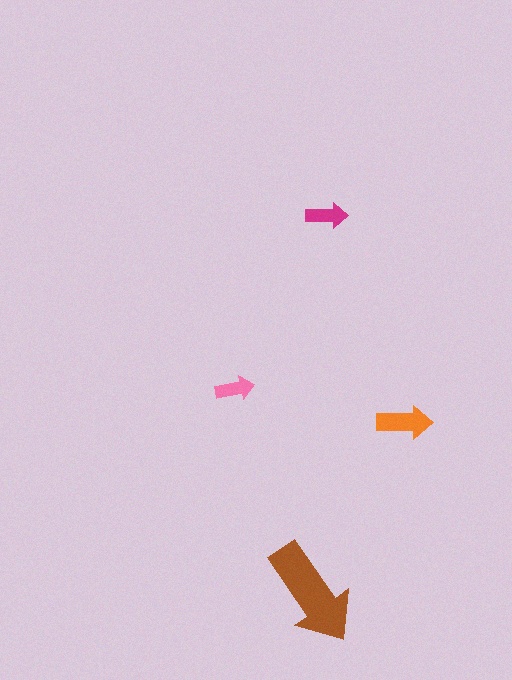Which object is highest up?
The magenta arrow is topmost.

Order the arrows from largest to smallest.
the brown one, the orange one, the magenta one, the pink one.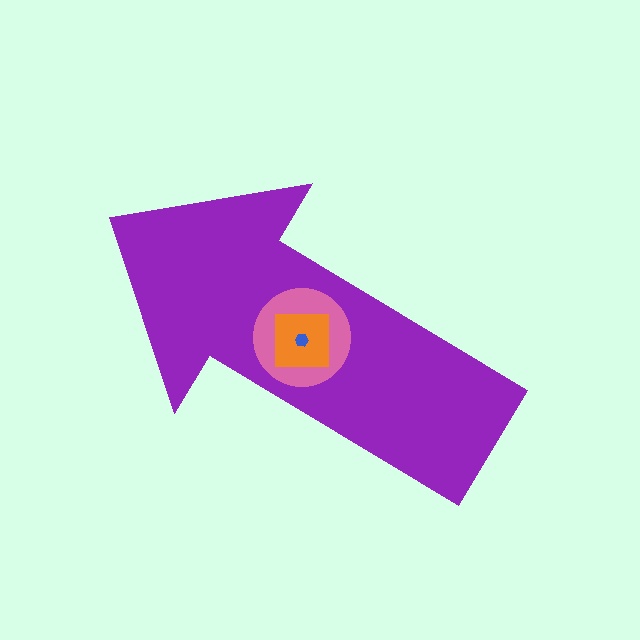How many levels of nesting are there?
4.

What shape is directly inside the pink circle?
The orange square.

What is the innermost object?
The blue hexagon.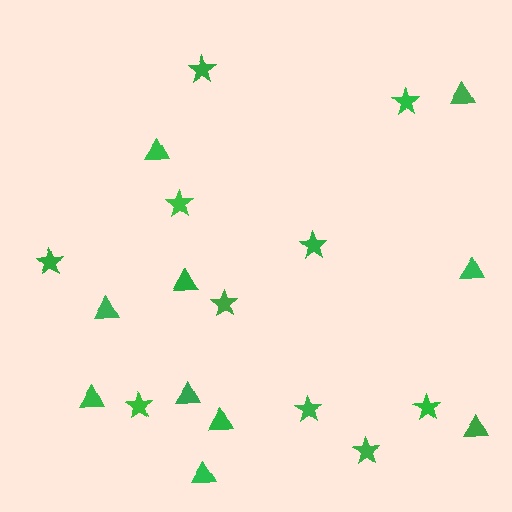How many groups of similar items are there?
There are 2 groups: one group of stars (10) and one group of triangles (10).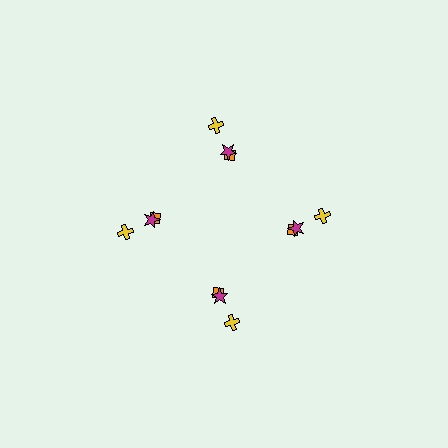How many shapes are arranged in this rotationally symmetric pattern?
There are 12 shapes, arranged in 4 groups of 3.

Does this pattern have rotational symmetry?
Yes, this pattern has 4-fold rotational symmetry. It looks the same after rotating 90 degrees around the center.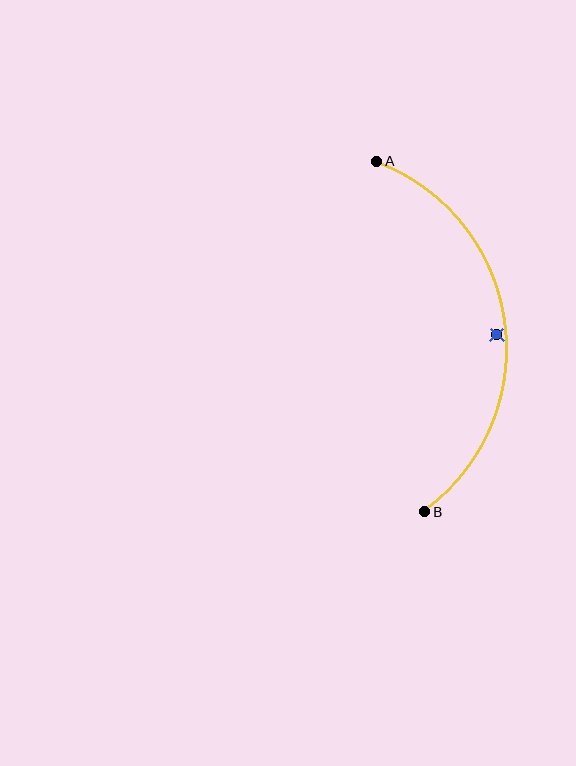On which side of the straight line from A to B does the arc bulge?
The arc bulges to the right of the straight line connecting A and B.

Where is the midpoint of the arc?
The arc midpoint is the point on the curve farthest from the straight line joining A and B. It sits to the right of that line.